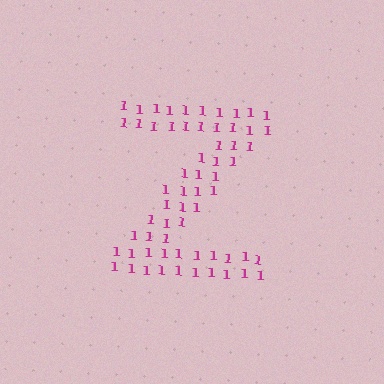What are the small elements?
The small elements are digit 1's.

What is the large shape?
The large shape is the letter Z.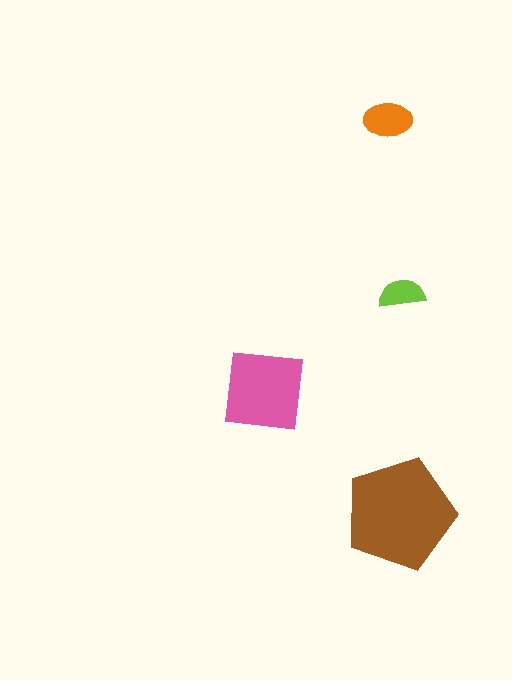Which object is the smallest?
The lime semicircle.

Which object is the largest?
The brown pentagon.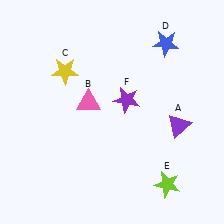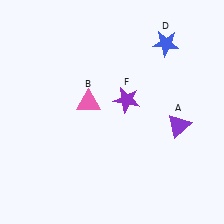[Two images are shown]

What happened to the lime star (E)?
The lime star (E) was removed in Image 2. It was in the bottom-right area of Image 1.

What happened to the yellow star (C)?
The yellow star (C) was removed in Image 2. It was in the top-left area of Image 1.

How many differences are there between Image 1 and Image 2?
There are 2 differences between the two images.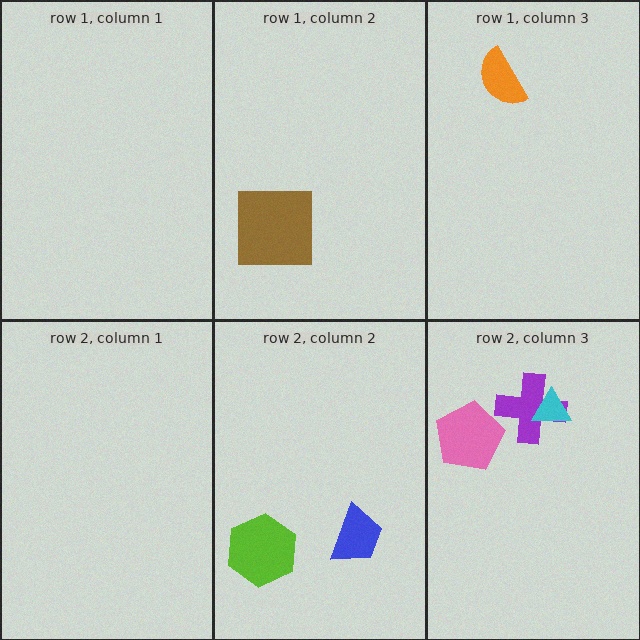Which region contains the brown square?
The row 1, column 2 region.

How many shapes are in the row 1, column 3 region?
1.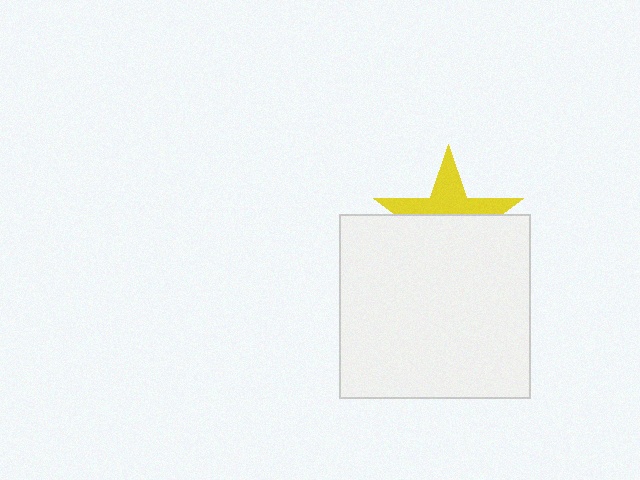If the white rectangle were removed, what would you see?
You would see the complete yellow star.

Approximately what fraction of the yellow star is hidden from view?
Roughly 58% of the yellow star is hidden behind the white rectangle.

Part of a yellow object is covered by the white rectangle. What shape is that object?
It is a star.